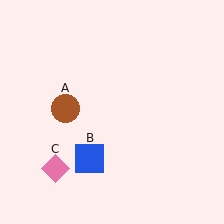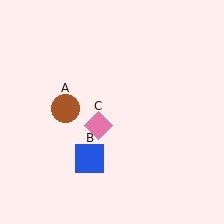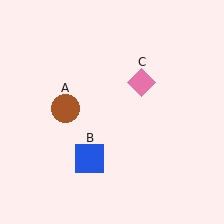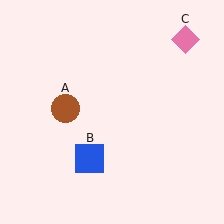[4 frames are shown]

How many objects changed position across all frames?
1 object changed position: pink diamond (object C).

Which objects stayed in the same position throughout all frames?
Brown circle (object A) and blue square (object B) remained stationary.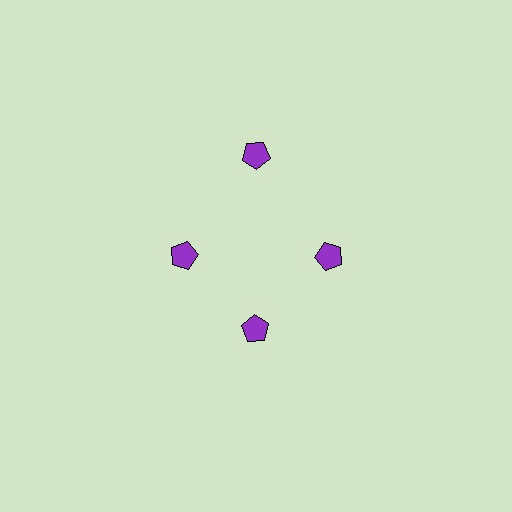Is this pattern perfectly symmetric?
No. The 4 purple pentagons are arranged in a ring, but one element near the 12 o'clock position is pushed outward from the center, breaking the 4-fold rotational symmetry.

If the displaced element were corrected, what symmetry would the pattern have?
It would have 4-fold rotational symmetry — the pattern would map onto itself every 90 degrees.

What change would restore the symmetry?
The symmetry would be restored by moving it inward, back onto the ring so that all 4 pentagons sit at equal angles and equal distance from the center.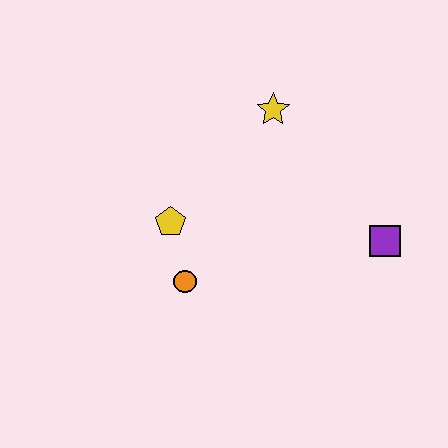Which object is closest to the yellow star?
The yellow pentagon is closest to the yellow star.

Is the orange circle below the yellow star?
Yes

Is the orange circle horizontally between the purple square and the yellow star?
No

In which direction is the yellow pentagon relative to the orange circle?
The yellow pentagon is above the orange circle.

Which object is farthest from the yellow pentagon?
The purple square is farthest from the yellow pentagon.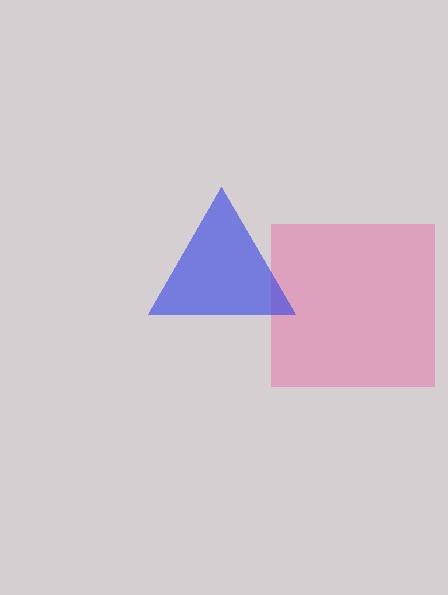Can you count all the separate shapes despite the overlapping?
Yes, there are 2 separate shapes.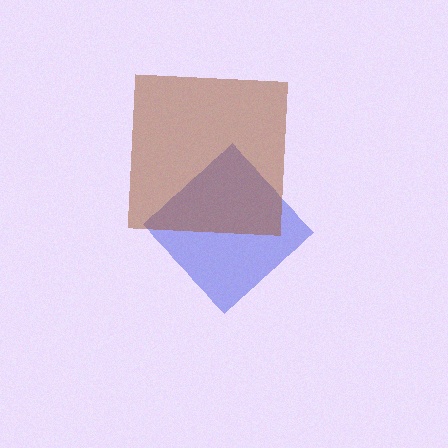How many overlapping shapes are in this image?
There are 2 overlapping shapes in the image.